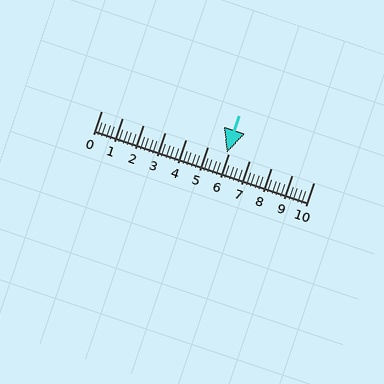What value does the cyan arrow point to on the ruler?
The cyan arrow points to approximately 5.9.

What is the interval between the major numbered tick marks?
The major tick marks are spaced 1 units apart.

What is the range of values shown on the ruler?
The ruler shows values from 0 to 10.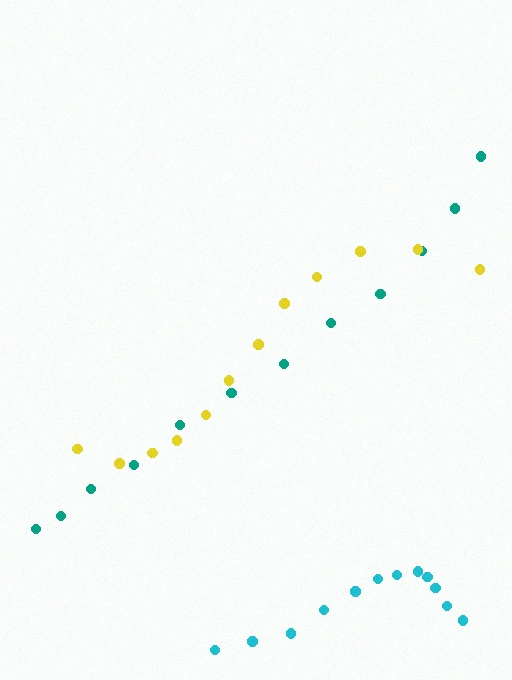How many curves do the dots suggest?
There are 3 distinct paths.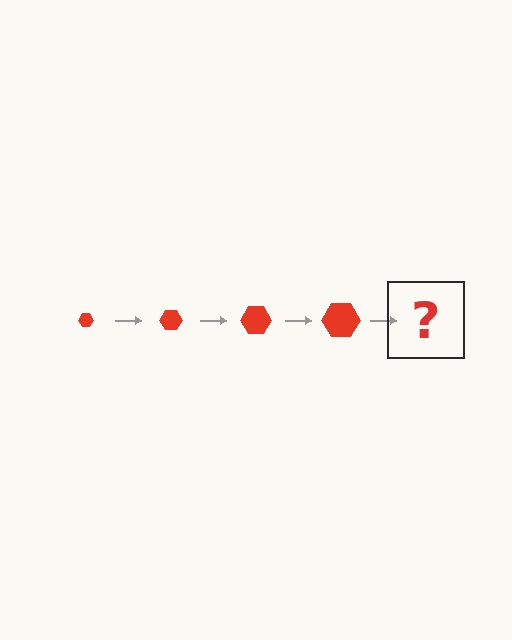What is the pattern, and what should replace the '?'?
The pattern is that the hexagon gets progressively larger each step. The '?' should be a red hexagon, larger than the previous one.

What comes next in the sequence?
The next element should be a red hexagon, larger than the previous one.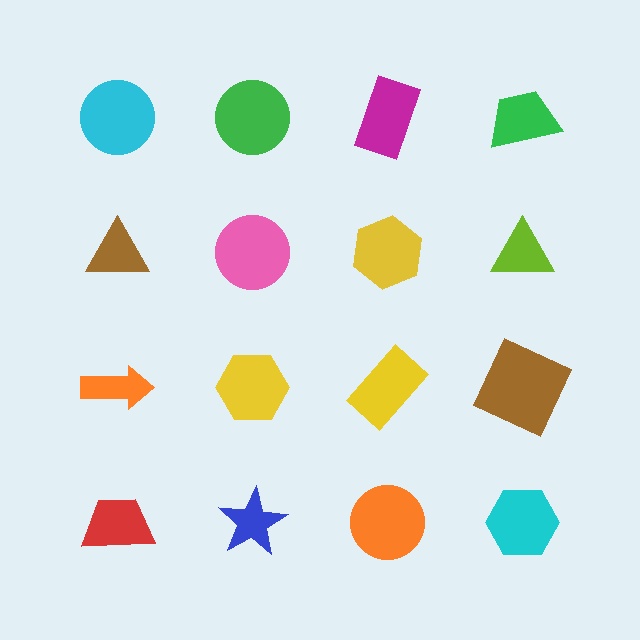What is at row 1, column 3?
A magenta rectangle.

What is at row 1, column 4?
A green trapezoid.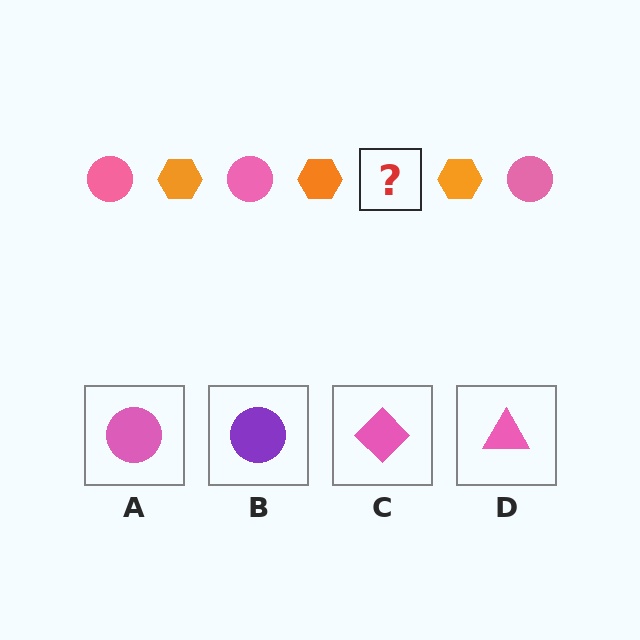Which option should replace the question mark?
Option A.